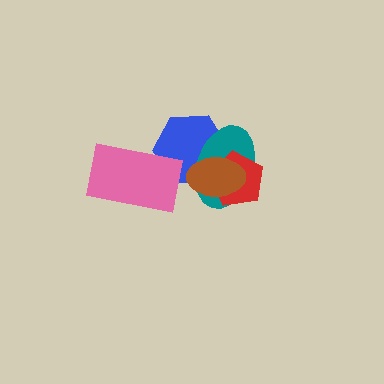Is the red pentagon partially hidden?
Yes, it is partially covered by another shape.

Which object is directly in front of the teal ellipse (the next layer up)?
The red pentagon is directly in front of the teal ellipse.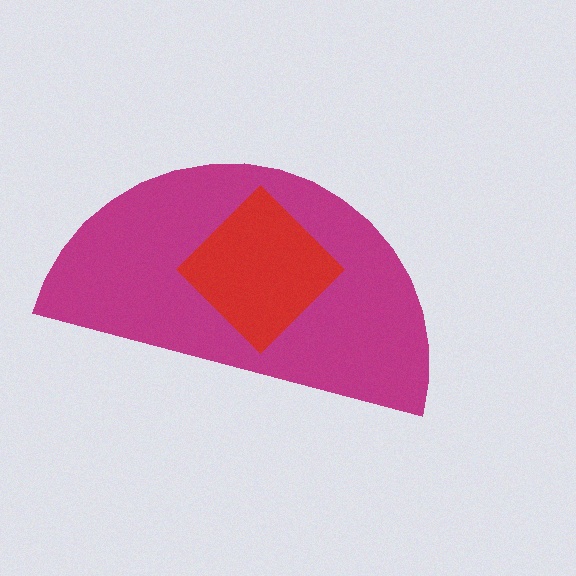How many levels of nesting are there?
2.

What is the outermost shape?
The magenta semicircle.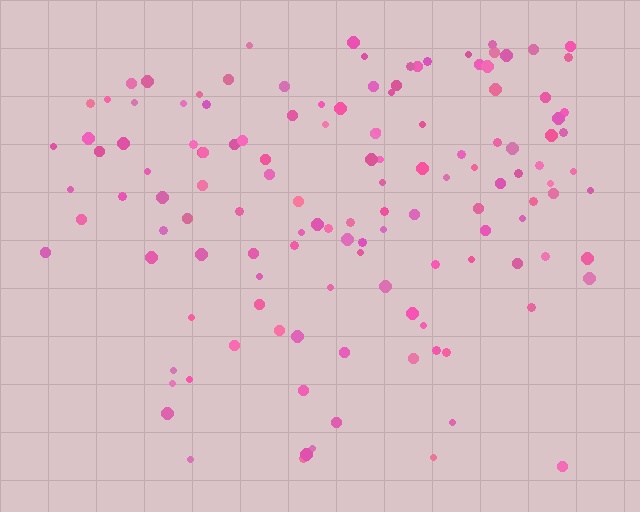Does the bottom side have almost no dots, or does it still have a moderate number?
Still a moderate number, just noticeably fewer than the top.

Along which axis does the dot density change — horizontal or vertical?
Vertical.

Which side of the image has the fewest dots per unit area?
The bottom.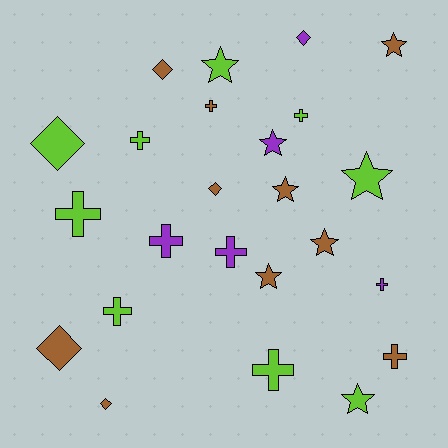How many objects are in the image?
There are 24 objects.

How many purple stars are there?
There is 1 purple star.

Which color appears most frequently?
Brown, with 10 objects.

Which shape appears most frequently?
Cross, with 10 objects.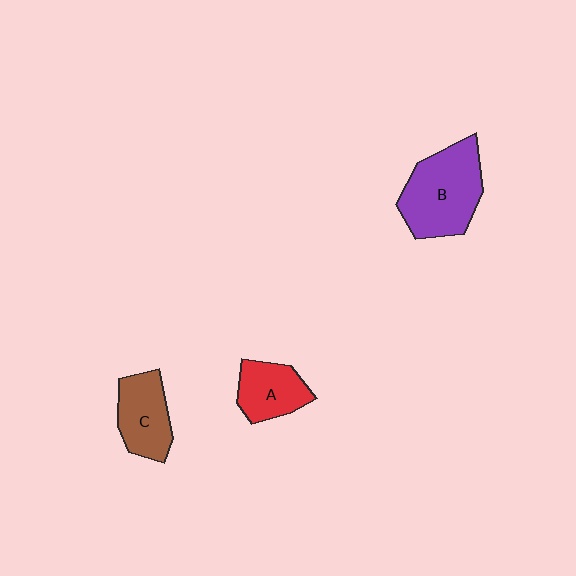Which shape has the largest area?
Shape B (purple).